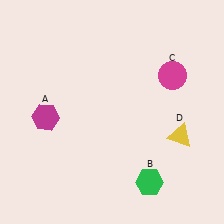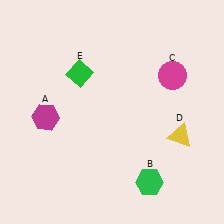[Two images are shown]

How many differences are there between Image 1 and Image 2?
There is 1 difference between the two images.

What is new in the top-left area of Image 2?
A green diamond (E) was added in the top-left area of Image 2.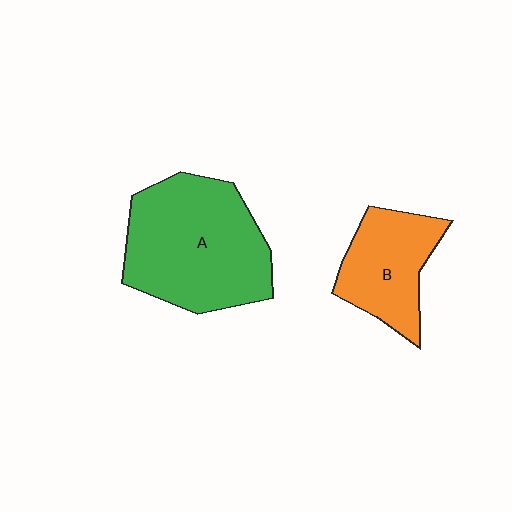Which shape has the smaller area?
Shape B (orange).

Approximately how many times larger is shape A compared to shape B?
Approximately 1.8 times.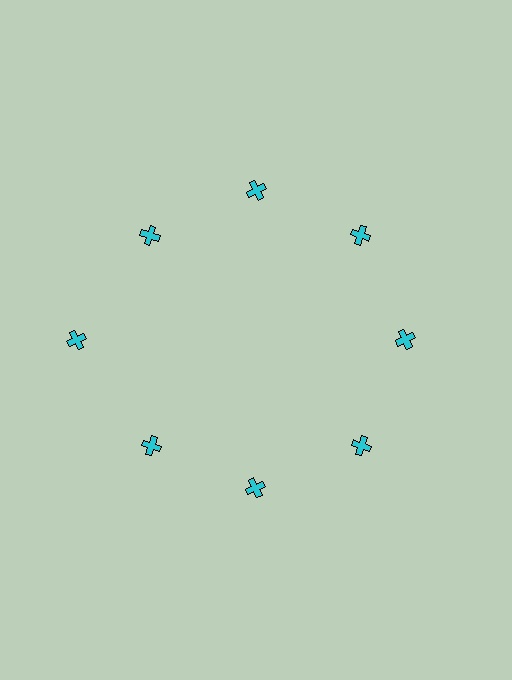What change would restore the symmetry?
The symmetry would be restored by moving it inward, back onto the ring so that all 8 crosses sit at equal angles and equal distance from the center.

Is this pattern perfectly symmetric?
No. The 8 cyan crosses are arranged in a ring, but one element near the 9 o'clock position is pushed outward from the center, breaking the 8-fold rotational symmetry.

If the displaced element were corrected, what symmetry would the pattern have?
It would have 8-fold rotational symmetry — the pattern would map onto itself every 45 degrees.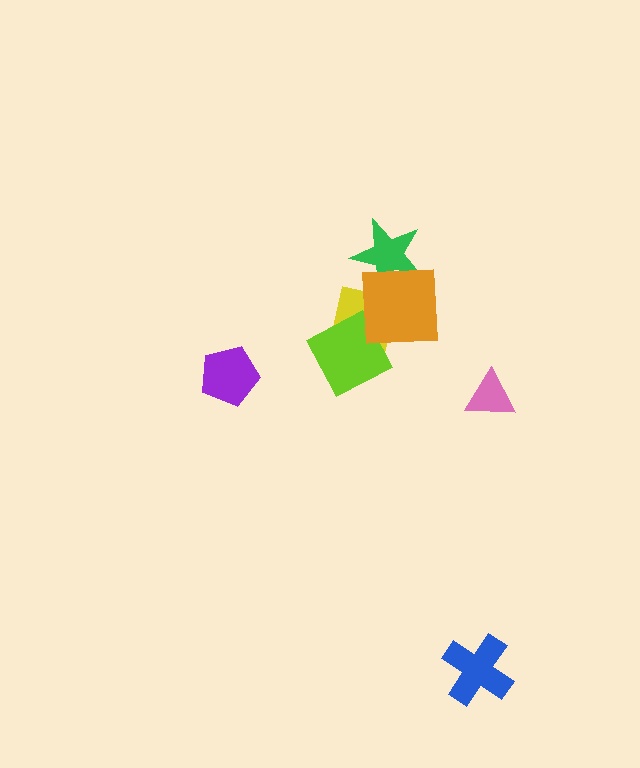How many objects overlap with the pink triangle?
0 objects overlap with the pink triangle.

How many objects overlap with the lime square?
1 object overlaps with the lime square.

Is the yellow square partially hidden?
Yes, it is partially covered by another shape.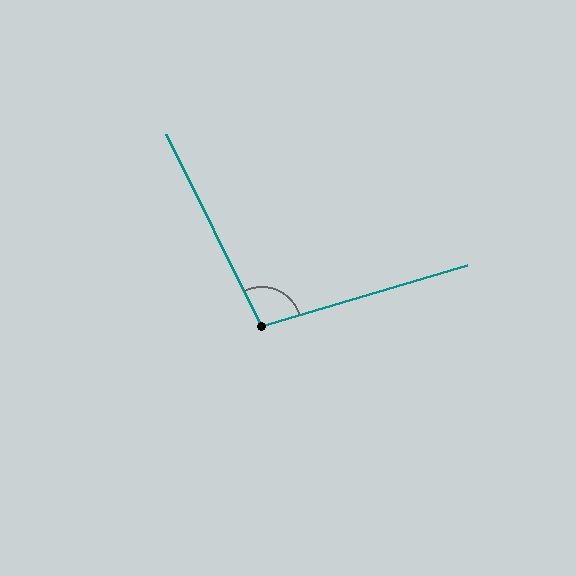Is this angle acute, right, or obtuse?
It is obtuse.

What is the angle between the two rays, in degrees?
Approximately 100 degrees.